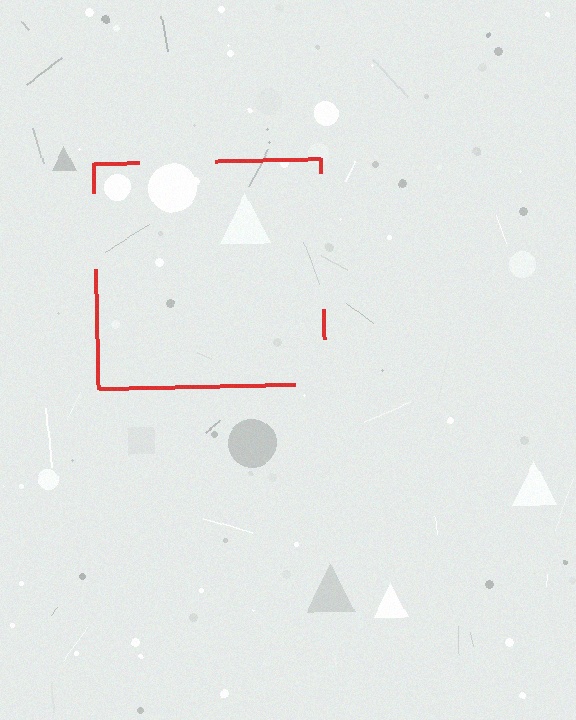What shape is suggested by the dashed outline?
The dashed outline suggests a square.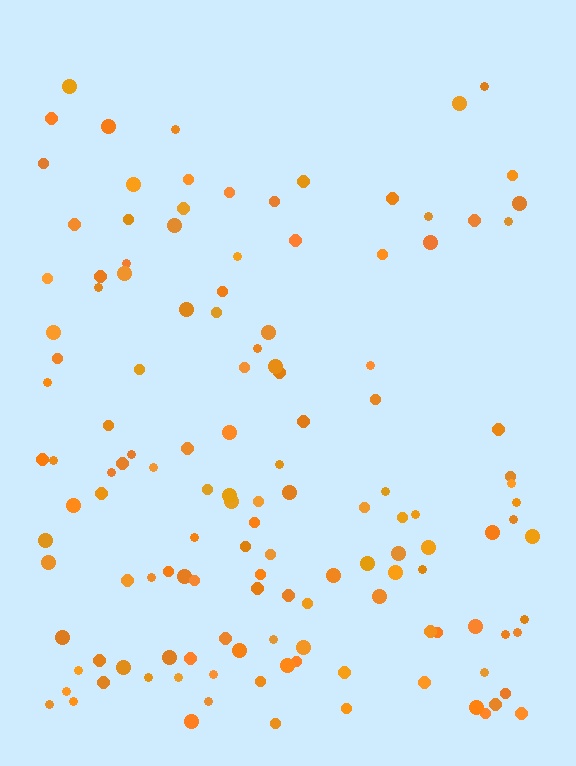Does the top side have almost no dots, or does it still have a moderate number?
Still a moderate number, just noticeably fewer than the bottom.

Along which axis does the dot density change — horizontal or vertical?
Vertical.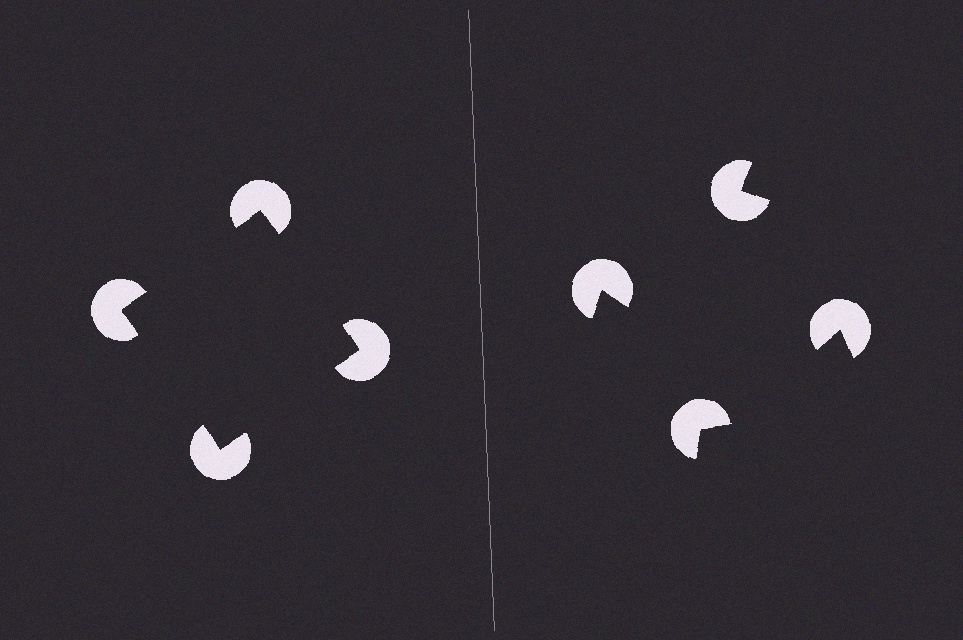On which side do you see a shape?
An illusory square appears on the left side. On the right side the wedge cuts are rotated, so no coherent shape forms.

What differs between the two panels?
The pac-man discs are positioned identically on both sides; only the wedge orientations differ. On the left they align to a square; on the right they are misaligned.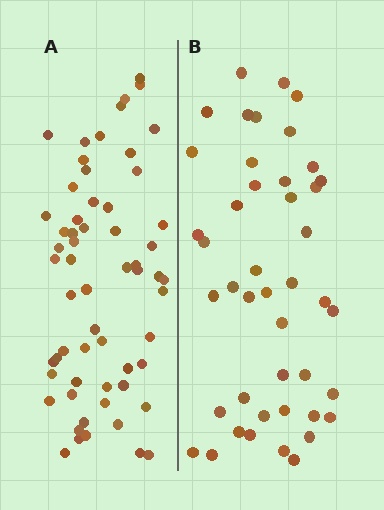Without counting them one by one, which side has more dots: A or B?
Region A (the left region) has more dots.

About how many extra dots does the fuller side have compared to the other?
Region A has approximately 15 more dots than region B.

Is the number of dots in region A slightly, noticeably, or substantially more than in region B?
Region A has noticeably more, but not dramatically so. The ratio is roughly 1.4 to 1.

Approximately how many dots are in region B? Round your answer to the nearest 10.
About 40 dots. (The exact count is 44, which rounds to 40.)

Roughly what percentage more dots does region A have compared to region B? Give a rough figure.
About 35% more.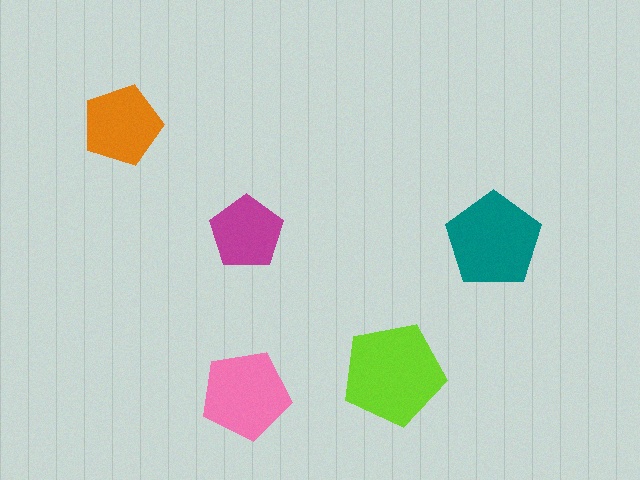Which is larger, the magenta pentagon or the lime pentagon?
The lime one.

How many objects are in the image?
There are 5 objects in the image.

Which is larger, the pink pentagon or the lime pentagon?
The lime one.